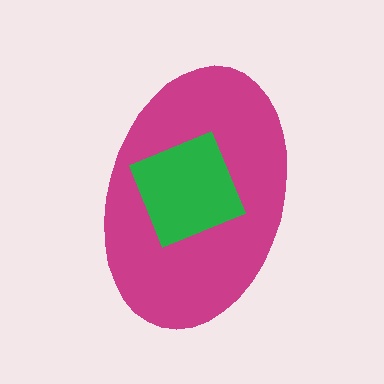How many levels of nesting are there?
2.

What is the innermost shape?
The green diamond.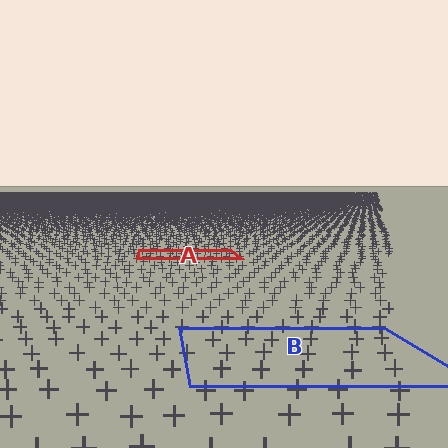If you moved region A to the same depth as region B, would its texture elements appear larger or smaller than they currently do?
They would appear larger. At a closer depth, the same texture elements are projected at a bigger on-screen size.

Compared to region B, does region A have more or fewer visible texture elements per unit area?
Region A has more texture elements per unit area — they are packed more densely because it is farther away.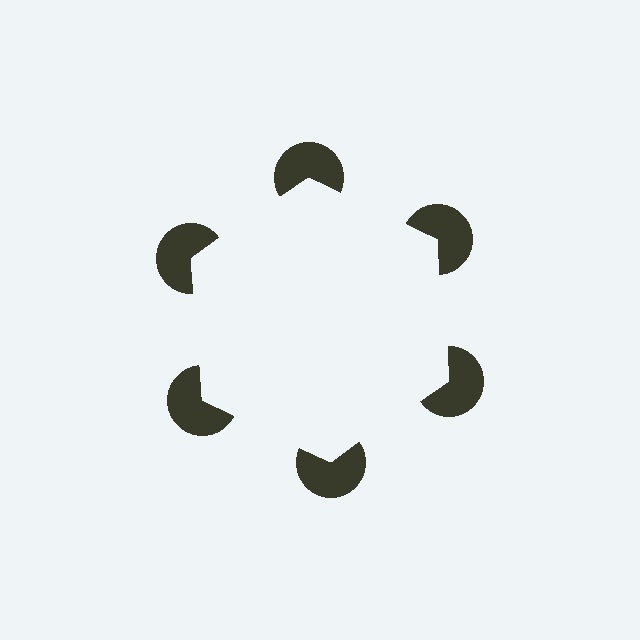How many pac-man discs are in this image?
There are 6 — one at each vertex of the illusory hexagon.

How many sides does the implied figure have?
6 sides.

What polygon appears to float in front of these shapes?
An illusory hexagon — its edges are inferred from the aligned wedge cuts in the pac-man discs, not physically drawn.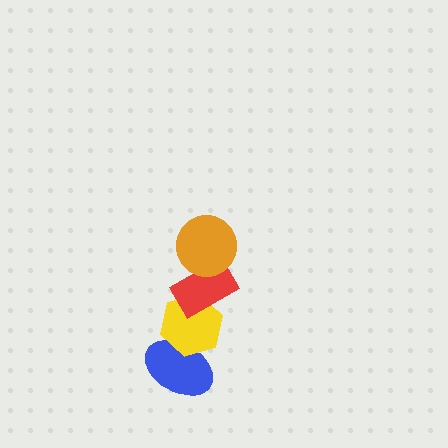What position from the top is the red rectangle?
The red rectangle is 2nd from the top.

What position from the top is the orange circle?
The orange circle is 1st from the top.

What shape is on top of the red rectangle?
The orange circle is on top of the red rectangle.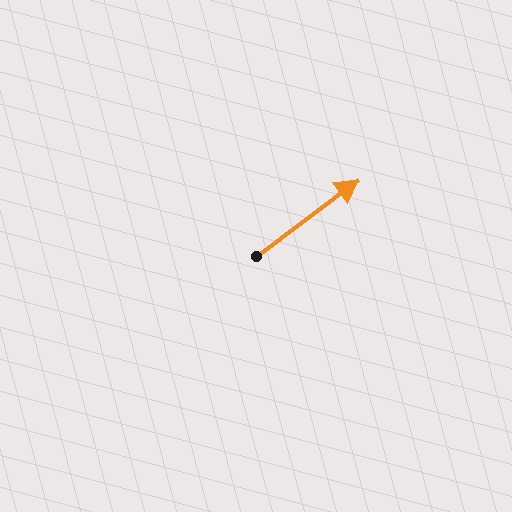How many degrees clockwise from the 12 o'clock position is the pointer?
Approximately 53 degrees.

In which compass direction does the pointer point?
Northeast.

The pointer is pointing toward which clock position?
Roughly 2 o'clock.